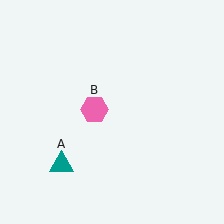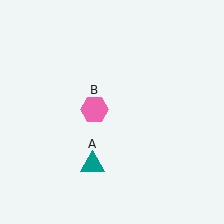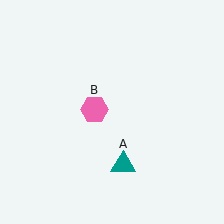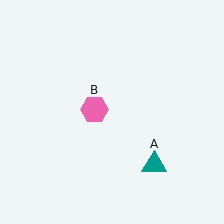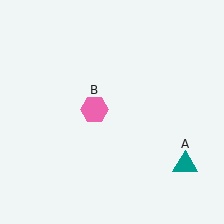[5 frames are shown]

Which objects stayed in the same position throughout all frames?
Pink hexagon (object B) remained stationary.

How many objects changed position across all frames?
1 object changed position: teal triangle (object A).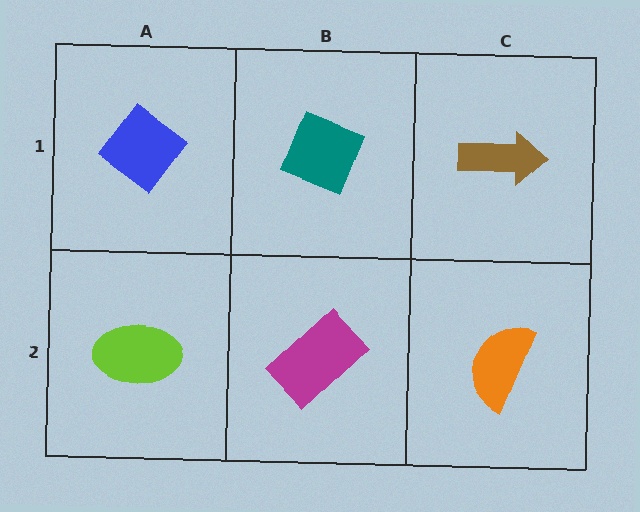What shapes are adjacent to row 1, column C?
An orange semicircle (row 2, column C), a teal diamond (row 1, column B).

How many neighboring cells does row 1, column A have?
2.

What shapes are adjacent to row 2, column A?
A blue diamond (row 1, column A), a magenta rectangle (row 2, column B).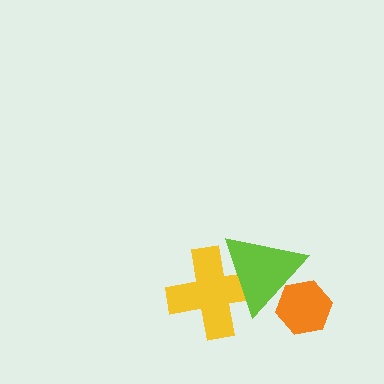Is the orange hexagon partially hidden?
Yes, it is partially covered by another shape.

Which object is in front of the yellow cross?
The lime triangle is in front of the yellow cross.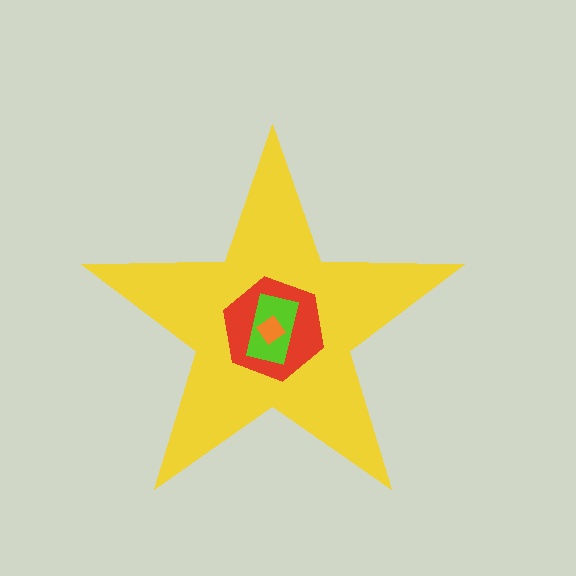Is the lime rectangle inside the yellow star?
Yes.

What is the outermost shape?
The yellow star.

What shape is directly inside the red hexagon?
The lime rectangle.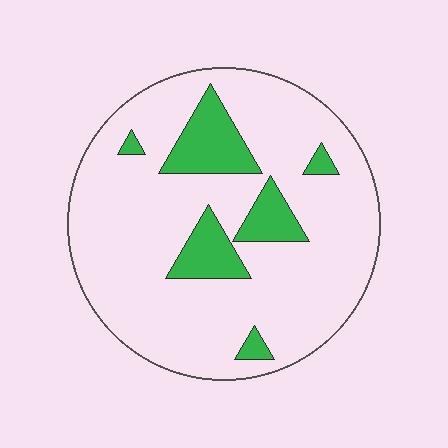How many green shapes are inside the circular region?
6.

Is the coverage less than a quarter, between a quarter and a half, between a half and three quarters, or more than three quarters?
Less than a quarter.